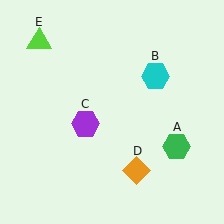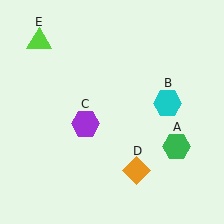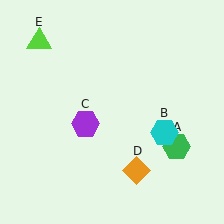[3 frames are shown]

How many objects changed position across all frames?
1 object changed position: cyan hexagon (object B).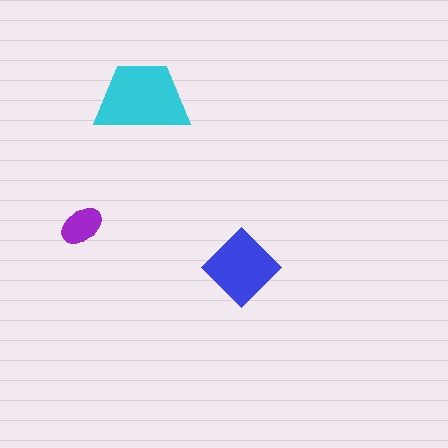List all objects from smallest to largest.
The purple ellipse, the blue diamond, the cyan trapezoid.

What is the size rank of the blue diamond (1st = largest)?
2nd.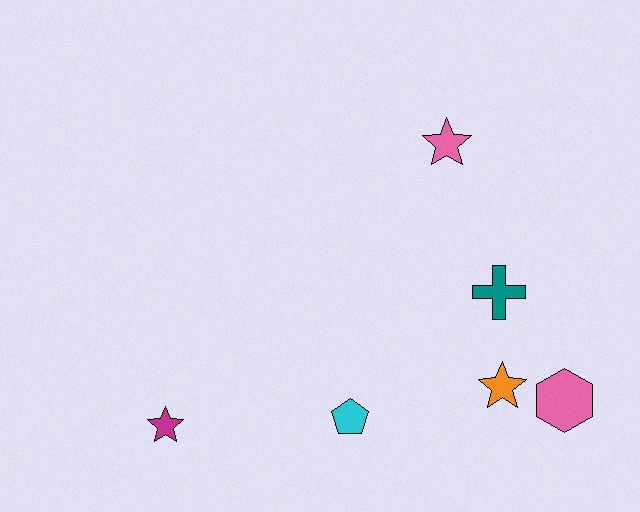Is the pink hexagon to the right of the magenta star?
Yes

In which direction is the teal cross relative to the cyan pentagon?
The teal cross is to the right of the cyan pentagon.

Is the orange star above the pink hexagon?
Yes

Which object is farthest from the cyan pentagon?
The pink star is farthest from the cyan pentagon.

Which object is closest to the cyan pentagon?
The orange star is closest to the cyan pentagon.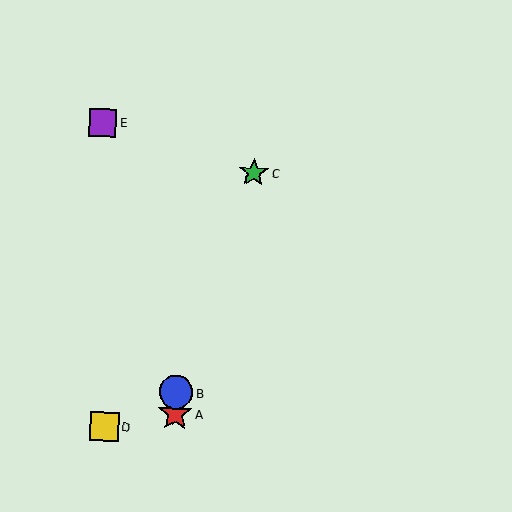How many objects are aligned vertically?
2 objects (A, B) are aligned vertically.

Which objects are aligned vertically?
Objects A, B are aligned vertically.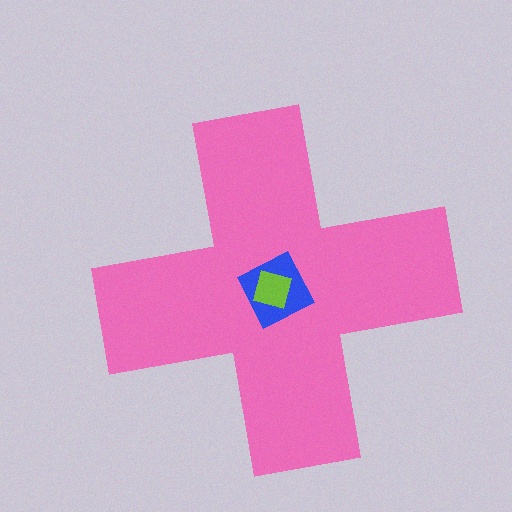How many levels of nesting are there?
3.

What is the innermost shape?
The lime square.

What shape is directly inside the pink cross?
The blue diamond.